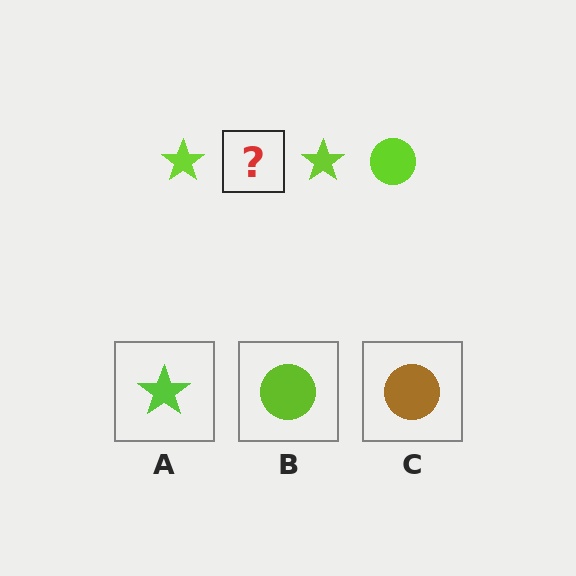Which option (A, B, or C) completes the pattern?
B.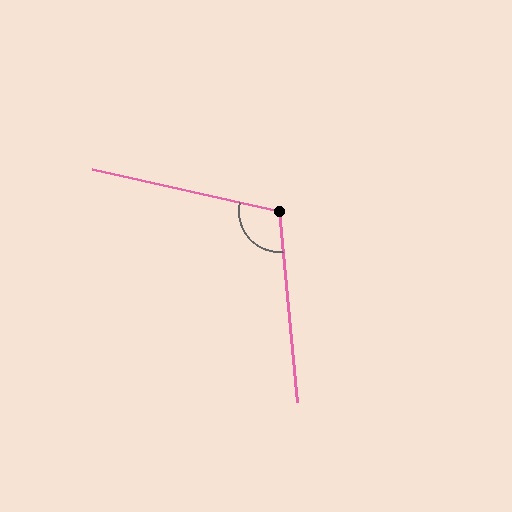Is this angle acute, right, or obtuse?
It is obtuse.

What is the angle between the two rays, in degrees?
Approximately 108 degrees.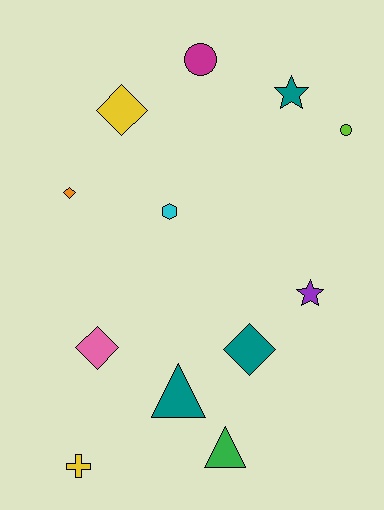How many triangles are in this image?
There are 2 triangles.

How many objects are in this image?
There are 12 objects.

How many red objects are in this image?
There are no red objects.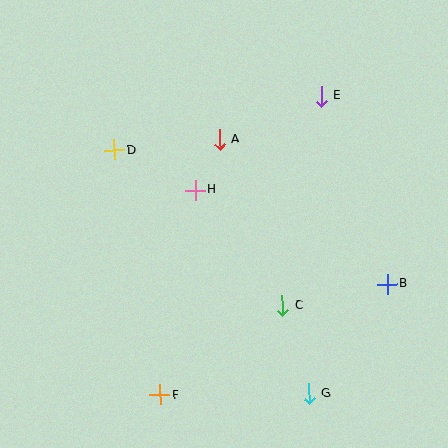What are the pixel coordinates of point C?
Point C is at (282, 305).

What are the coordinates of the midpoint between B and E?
The midpoint between B and E is at (354, 190).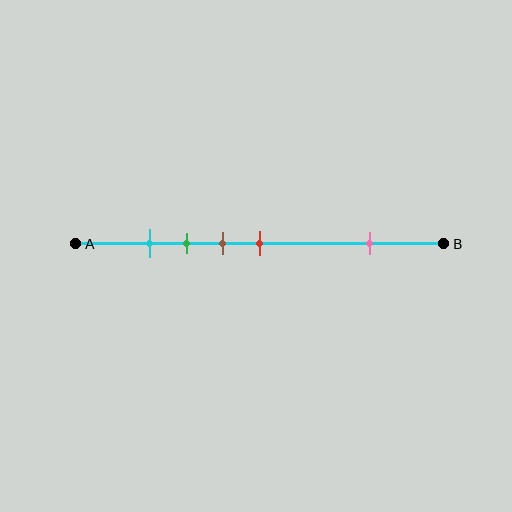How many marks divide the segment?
There are 5 marks dividing the segment.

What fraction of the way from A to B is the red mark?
The red mark is approximately 50% (0.5) of the way from A to B.